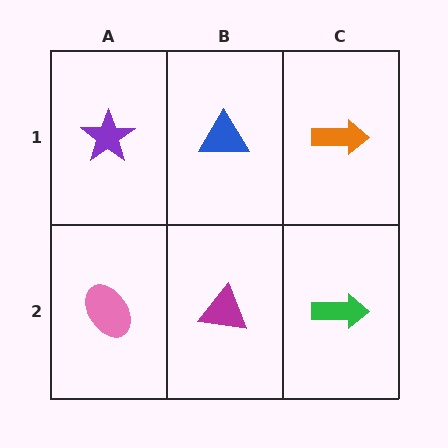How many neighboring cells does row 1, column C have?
2.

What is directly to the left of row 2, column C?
A magenta triangle.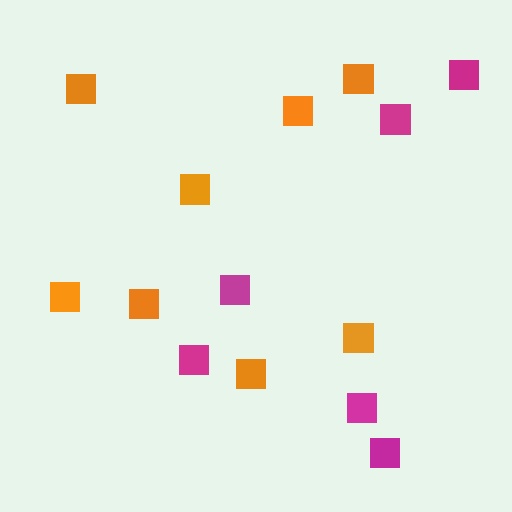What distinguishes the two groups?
There are 2 groups: one group of magenta squares (6) and one group of orange squares (8).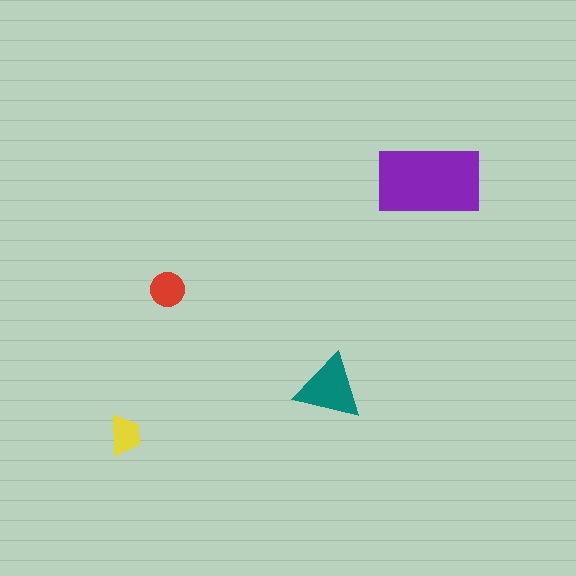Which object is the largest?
The purple rectangle.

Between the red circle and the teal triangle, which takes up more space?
The teal triangle.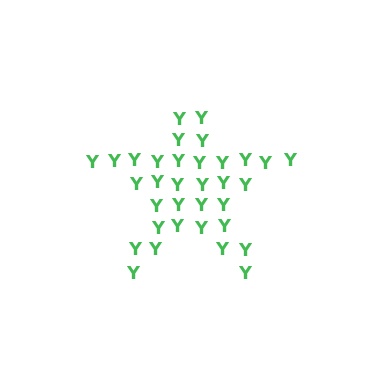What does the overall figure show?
The overall figure shows a star.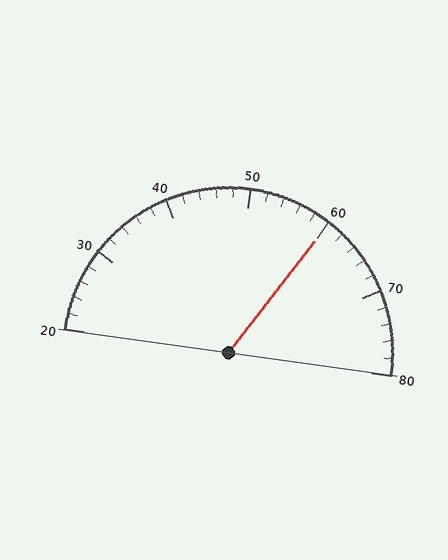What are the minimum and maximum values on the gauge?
The gauge ranges from 20 to 80.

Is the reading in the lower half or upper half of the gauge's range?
The reading is in the upper half of the range (20 to 80).